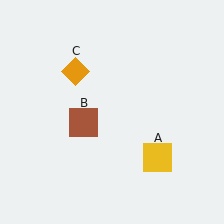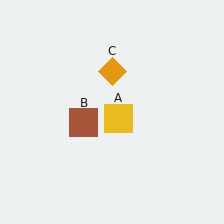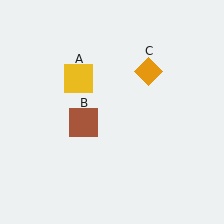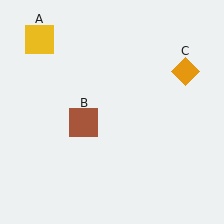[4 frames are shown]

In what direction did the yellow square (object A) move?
The yellow square (object A) moved up and to the left.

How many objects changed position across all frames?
2 objects changed position: yellow square (object A), orange diamond (object C).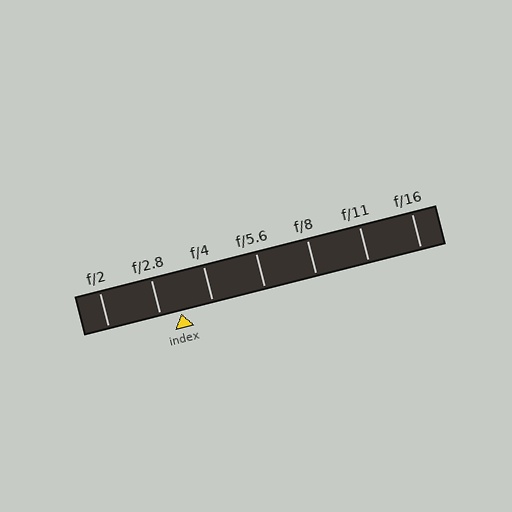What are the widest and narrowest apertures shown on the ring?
The widest aperture shown is f/2 and the narrowest is f/16.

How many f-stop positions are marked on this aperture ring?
There are 7 f-stop positions marked.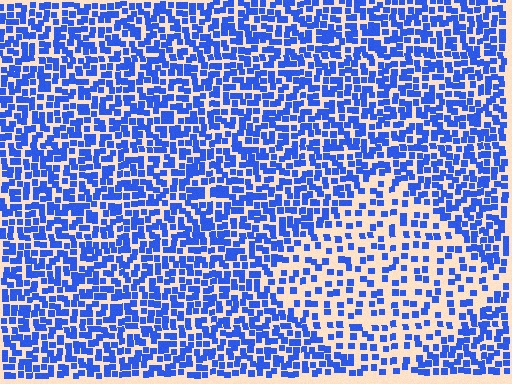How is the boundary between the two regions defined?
The boundary is defined by a change in element density (approximately 2.1x ratio). All elements are the same color, size, and shape.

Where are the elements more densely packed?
The elements are more densely packed outside the diamond boundary.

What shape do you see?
I see a diamond.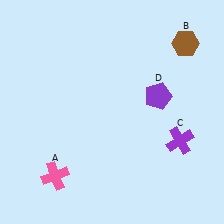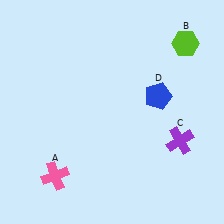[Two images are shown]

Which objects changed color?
B changed from brown to lime. D changed from purple to blue.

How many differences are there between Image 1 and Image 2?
There are 2 differences between the two images.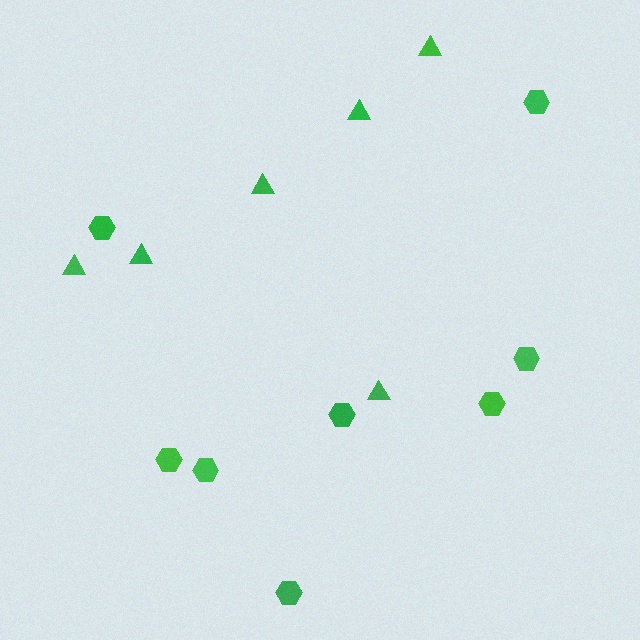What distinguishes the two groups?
There are 2 groups: one group of triangles (6) and one group of hexagons (8).